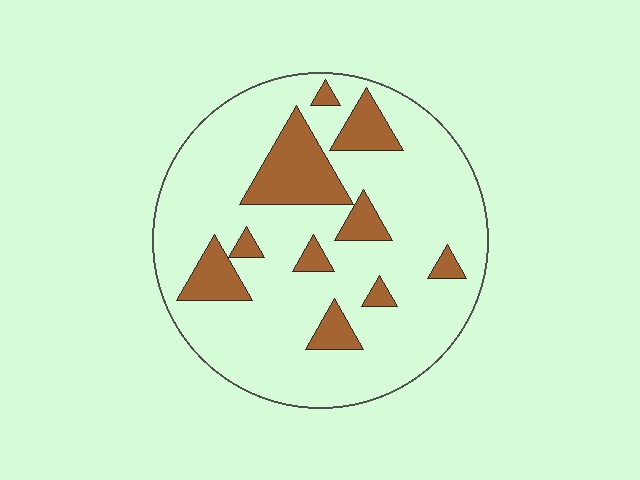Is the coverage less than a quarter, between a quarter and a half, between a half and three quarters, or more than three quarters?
Less than a quarter.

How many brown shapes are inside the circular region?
10.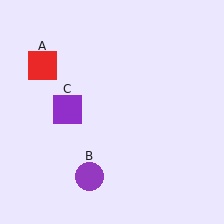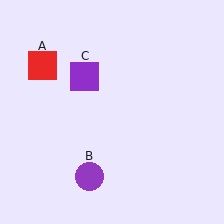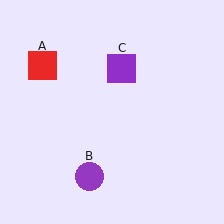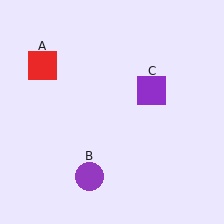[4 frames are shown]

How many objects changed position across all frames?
1 object changed position: purple square (object C).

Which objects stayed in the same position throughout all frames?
Red square (object A) and purple circle (object B) remained stationary.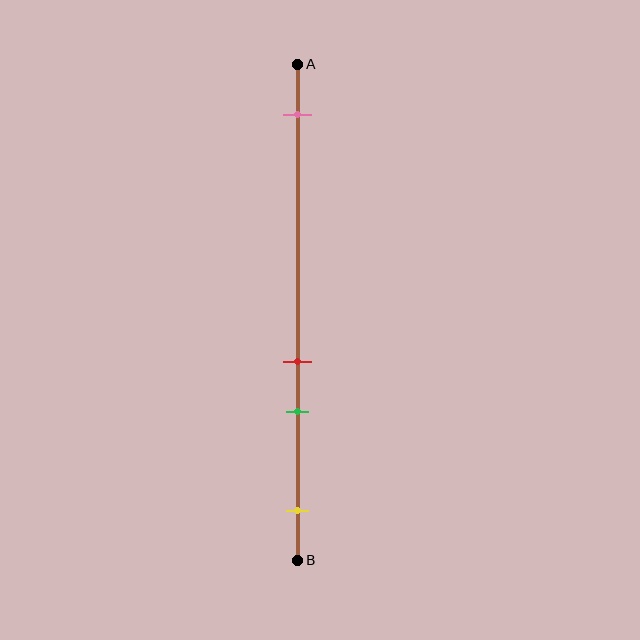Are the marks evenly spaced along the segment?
No, the marks are not evenly spaced.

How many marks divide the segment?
There are 4 marks dividing the segment.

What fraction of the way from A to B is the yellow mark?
The yellow mark is approximately 90% (0.9) of the way from A to B.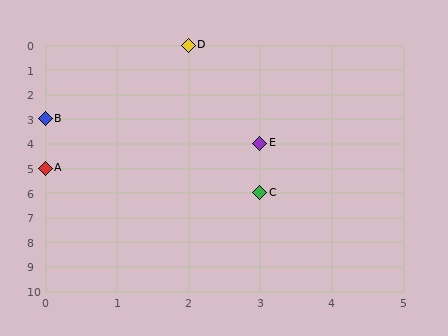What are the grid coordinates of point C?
Point C is at grid coordinates (3, 6).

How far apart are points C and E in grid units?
Points C and E are 2 rows apart.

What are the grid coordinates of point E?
Point E is at grid coordinates (3, 4).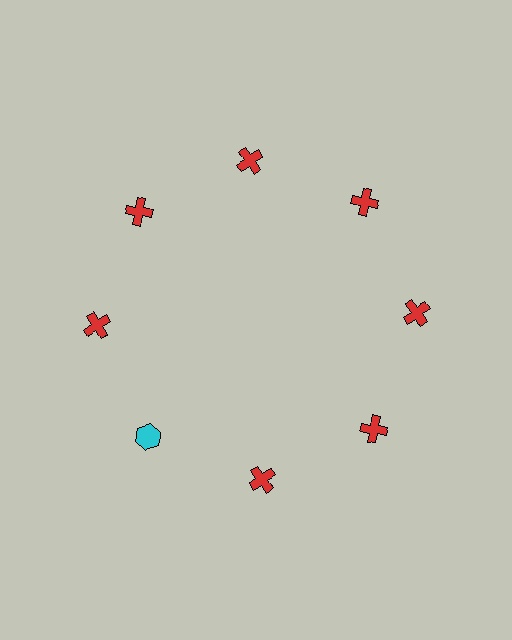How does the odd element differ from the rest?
It differs in both color (cyan instead of red) and shape (hexagon instead of cross).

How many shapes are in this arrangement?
There are 8 shapes arranged in a ring pattern.